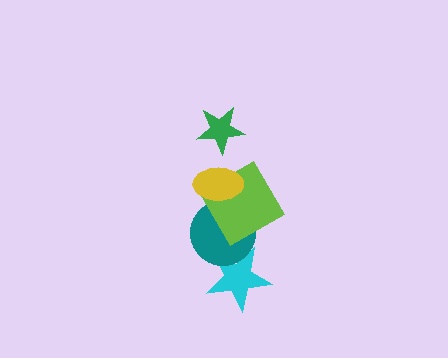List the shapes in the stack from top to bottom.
From top to bottom: the green star, the yellow ellipse, the lime square, the teal circle, the cyan star.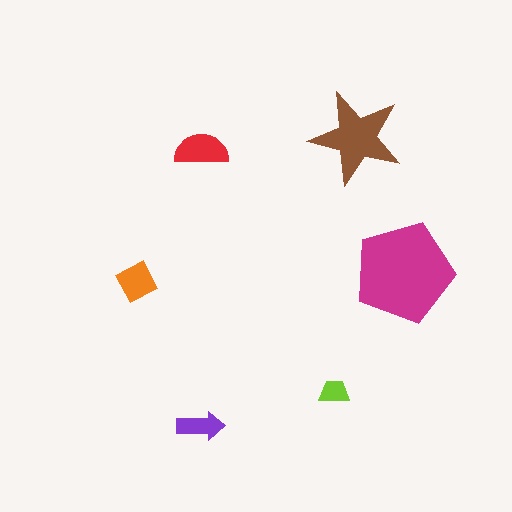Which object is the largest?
The magenta pentagon.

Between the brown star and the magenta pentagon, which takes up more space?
The magenta pentagon.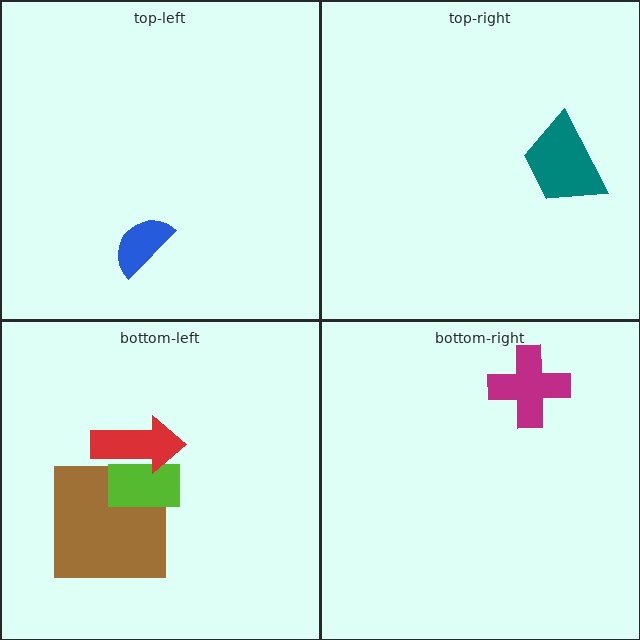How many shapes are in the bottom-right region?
1.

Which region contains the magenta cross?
The bottom-right region.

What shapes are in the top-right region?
The teal trapezoid.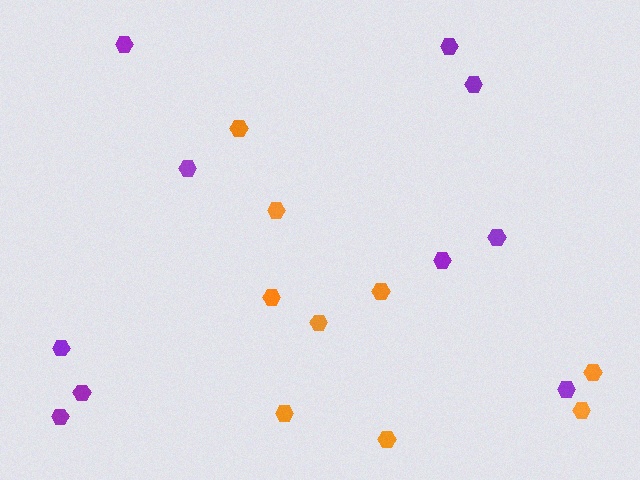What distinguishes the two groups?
There are 2 groups: one group of purple hexagons (10) and one group of orange hexagons (9).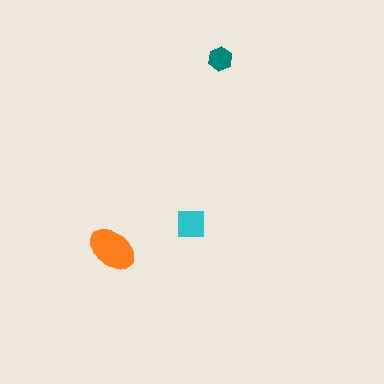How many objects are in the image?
There are 3 objects in the image.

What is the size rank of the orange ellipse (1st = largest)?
1st.